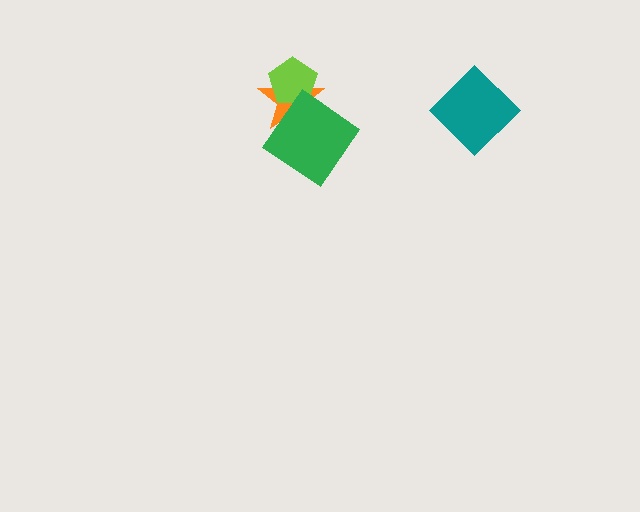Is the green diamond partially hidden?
No, no other shape covers it.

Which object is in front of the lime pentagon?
The green diamond is in front of the lime pentagon.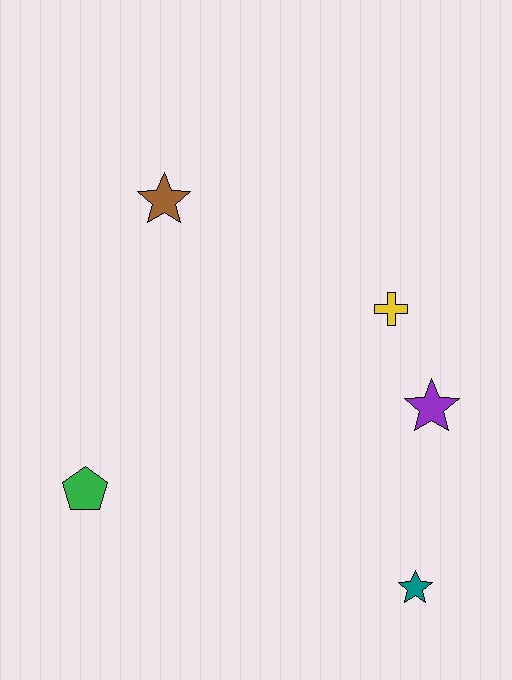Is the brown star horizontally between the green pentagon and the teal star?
Yes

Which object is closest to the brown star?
The yellow cross is closest to the brown star.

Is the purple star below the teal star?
No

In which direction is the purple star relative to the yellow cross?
The purple star is below the yellow cross.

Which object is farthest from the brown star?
The teal star is farthest from the brown star.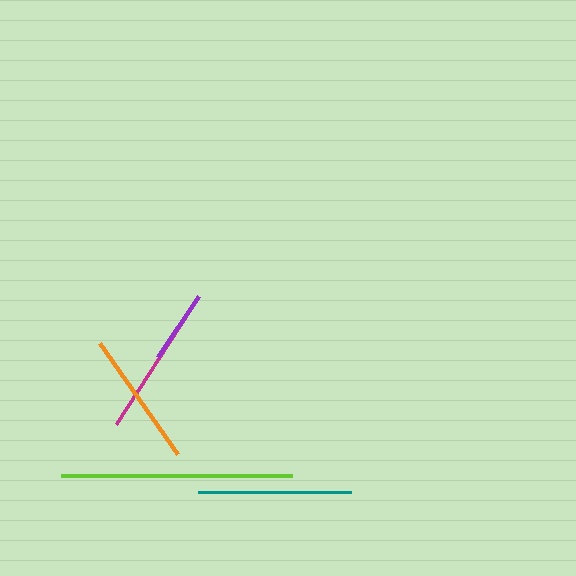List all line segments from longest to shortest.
From longest to shortest: lime, teal, magenta, orange, purple.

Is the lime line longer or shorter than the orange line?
The lime line is longer than the orange line.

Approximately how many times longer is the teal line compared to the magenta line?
The teal line is approximately 1.1 times the length of the magenta line.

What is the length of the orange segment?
The orange segment is approximately 136 pixels long.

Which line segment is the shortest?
The purple line is the shortest at approximately 73 pixels.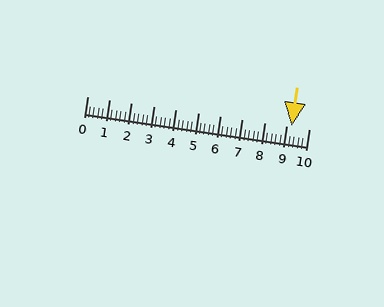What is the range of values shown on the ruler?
The ruler shows values from 0 to 10.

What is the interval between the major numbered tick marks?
The major tick marks are spaced 1 units apart.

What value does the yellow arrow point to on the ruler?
The yellow arrow points to approximately 9.2.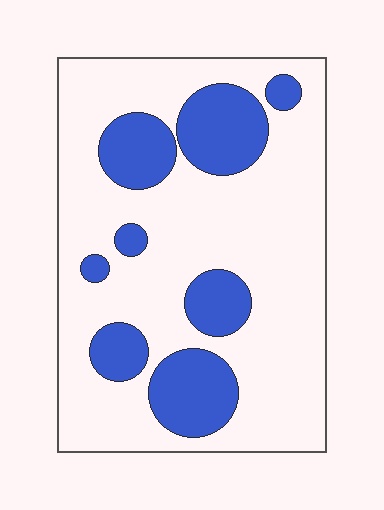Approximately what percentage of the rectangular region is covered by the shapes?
Approximately 25%.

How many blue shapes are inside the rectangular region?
8.